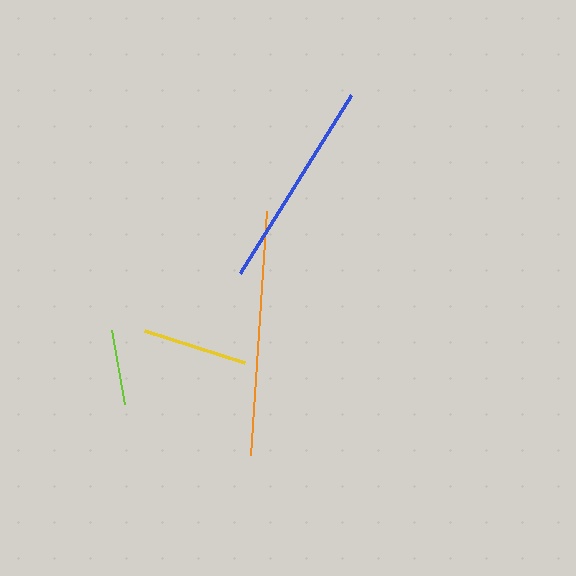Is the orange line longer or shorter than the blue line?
The orange line is longer than the blue line.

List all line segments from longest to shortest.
From longest to shortest: orange, blue, yellow, lime.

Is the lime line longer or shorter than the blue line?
The blue line is longer than the lime line.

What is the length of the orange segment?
The orange segment is approximately 245 pixels long.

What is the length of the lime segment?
The lime segment is approximately 76 pixels long.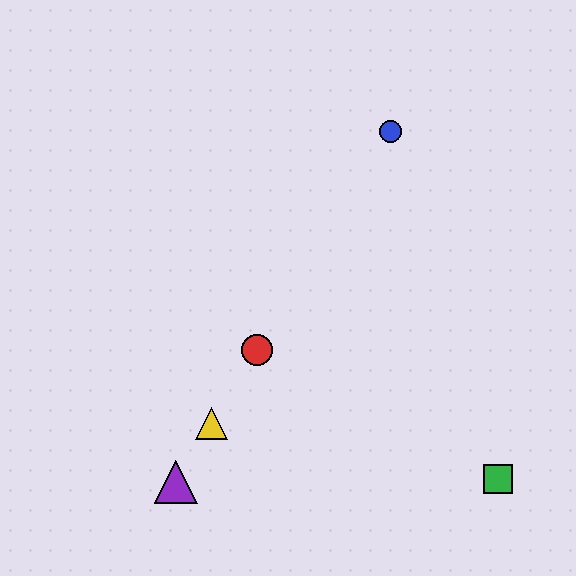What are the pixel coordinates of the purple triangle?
The purple triangle is at (176, 482).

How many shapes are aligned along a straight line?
4 shapes (the red circle, the blue circle, the yellow triangle, the purple triangle) are aligned along a straight line.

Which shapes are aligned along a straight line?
The red circle, the blue circle, the yellow triangle, the purple triangle are aligned along a straight line.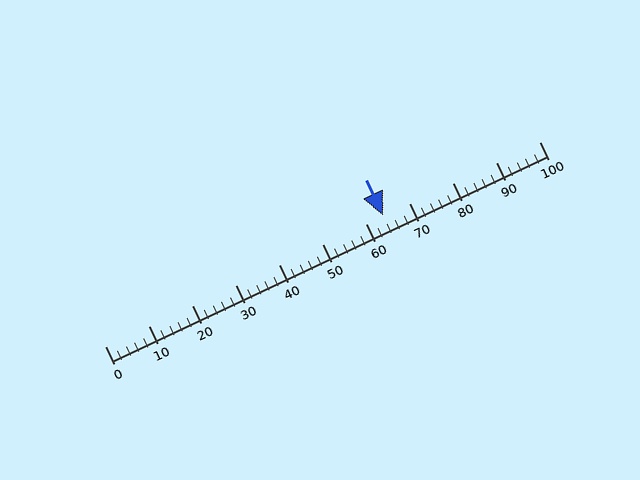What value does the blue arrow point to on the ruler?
The blue arrow points to approximately 64.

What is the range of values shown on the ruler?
The ruler shows values from 0 to 100.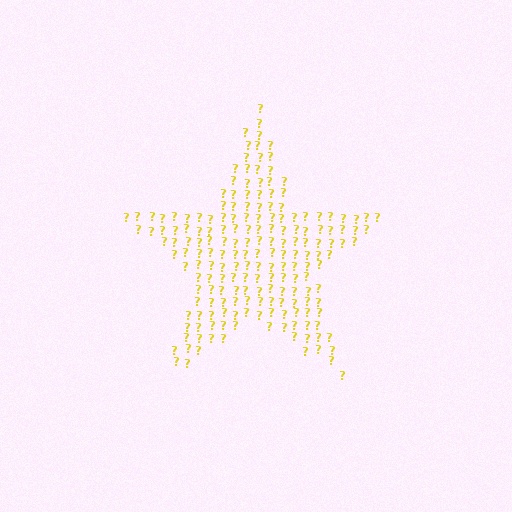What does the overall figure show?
The overall figure shows a star.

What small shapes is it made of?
It is made of small question marks.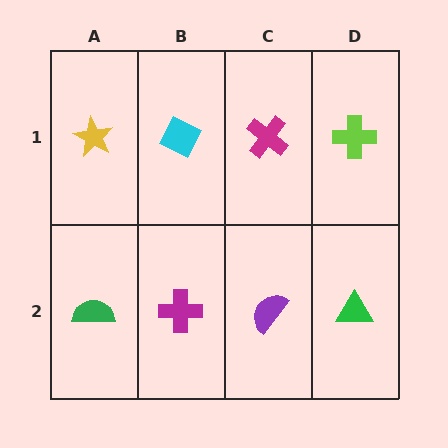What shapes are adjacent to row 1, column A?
A green semicircle (row 2, column A), a cyan diamond (row 1, column B).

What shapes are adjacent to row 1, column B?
A magenta cross (row 2, column B), a yellow star (row 1, column A), a magenta cross (row 1, column C).